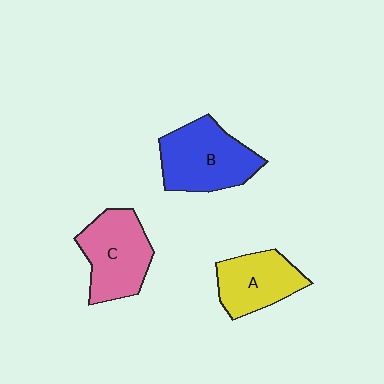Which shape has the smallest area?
Shape A (yellow).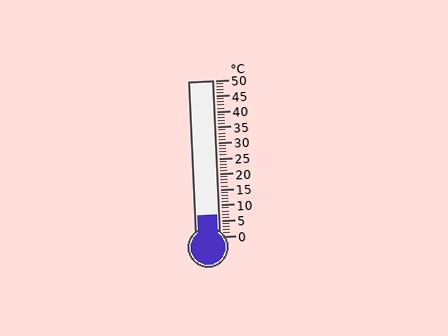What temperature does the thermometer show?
The thermometer shows approximately 7°C.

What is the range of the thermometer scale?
The thermometer scale ranges from 0°C to 50°C.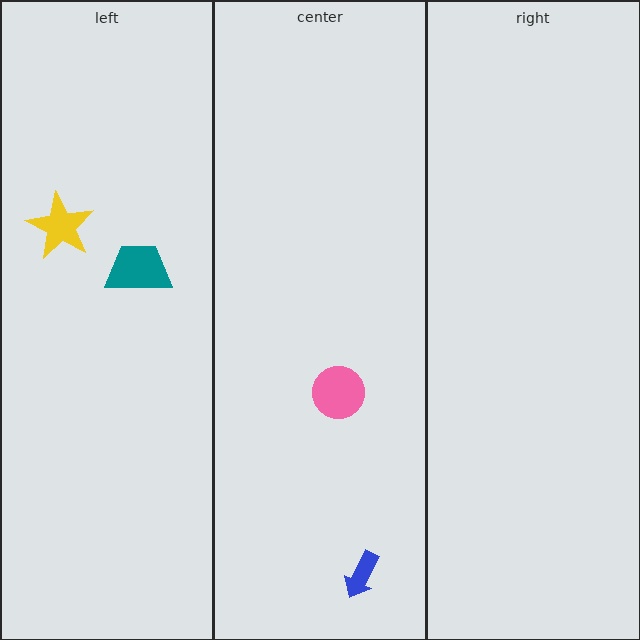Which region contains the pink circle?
The center region.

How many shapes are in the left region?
2.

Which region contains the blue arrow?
The center region.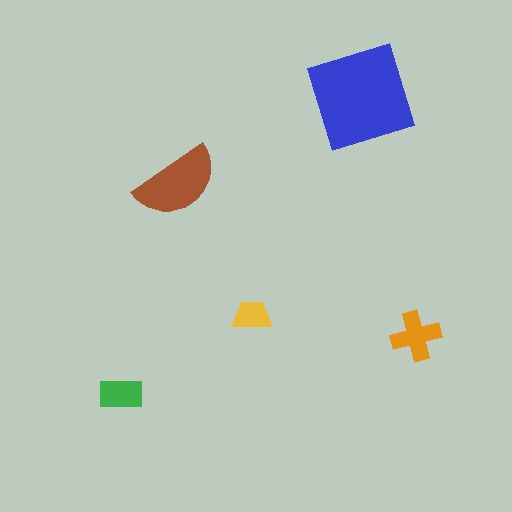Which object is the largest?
The blue square.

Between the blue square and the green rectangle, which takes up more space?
The blue square.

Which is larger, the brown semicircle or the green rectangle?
The brown semicircle.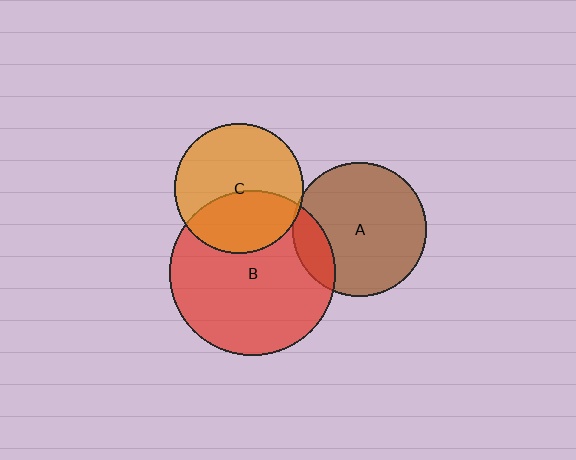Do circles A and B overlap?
Yes.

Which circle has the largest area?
Circle B (red).